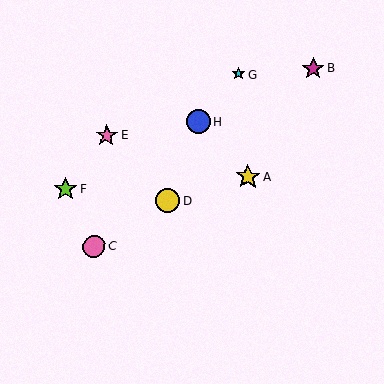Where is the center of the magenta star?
The center of the magenta star is at (313, 69).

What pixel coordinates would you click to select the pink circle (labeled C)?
Click at (94, 246) to select the pink circle C.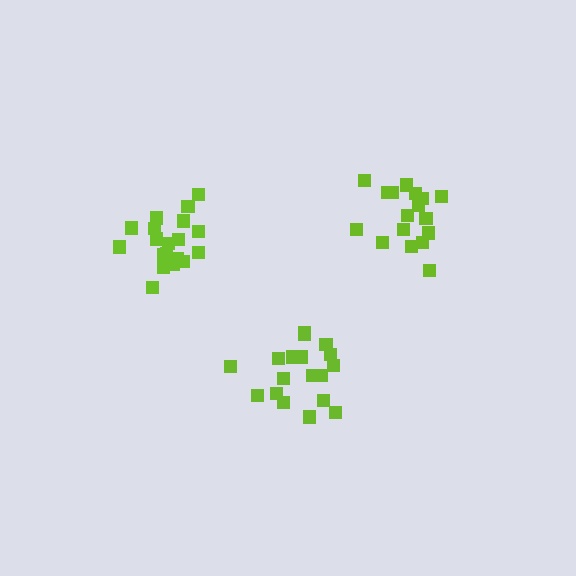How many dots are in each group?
Group 1: 17 dots, Group 2: 19 dots, Group 3: 19 dots (55 total).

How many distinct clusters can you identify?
There are 3 distinct clusters.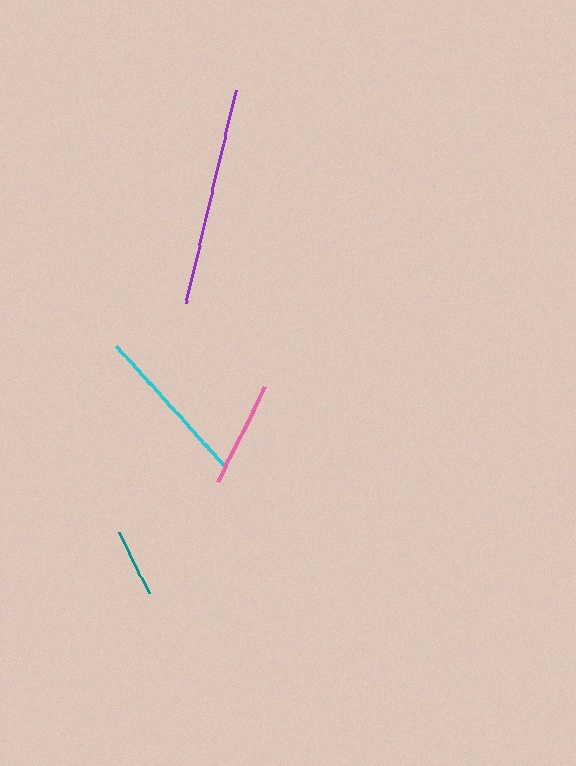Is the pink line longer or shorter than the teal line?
The pink line is longer than the teal line.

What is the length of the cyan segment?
The cyan segment is approximately 163 pixels long.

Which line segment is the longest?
The purple line is the longest at approximately 219 pixels.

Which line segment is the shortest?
The teal line is the shortest at approximately 67 pixels.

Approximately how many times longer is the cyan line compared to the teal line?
The cyan line is approximately 2.4 times the length of the teal line.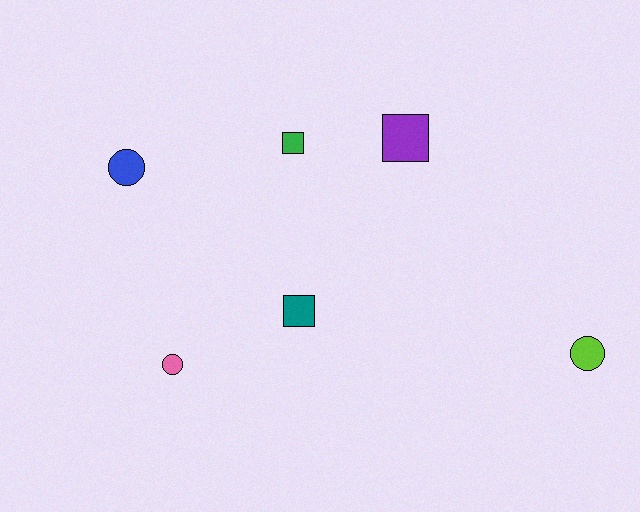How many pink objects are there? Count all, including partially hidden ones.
There is 1 pink object.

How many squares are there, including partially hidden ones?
There are 3 squares.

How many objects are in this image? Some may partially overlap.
There are 6 objects.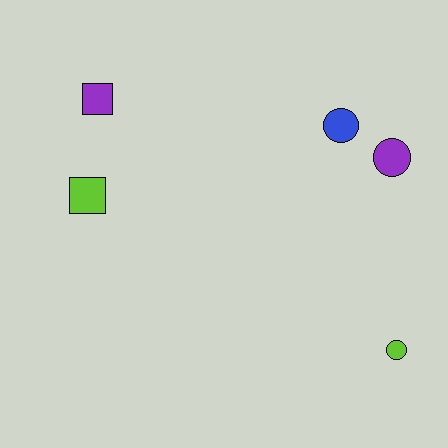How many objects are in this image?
There are 5 objects.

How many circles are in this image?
There are 3 circles.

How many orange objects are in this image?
There are no orange objects.